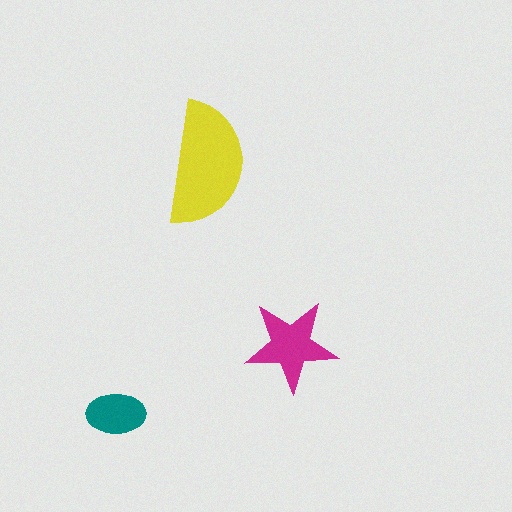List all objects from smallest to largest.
The teal ellipse, the magenta star, the yellow semicircle.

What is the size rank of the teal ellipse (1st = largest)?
3rd.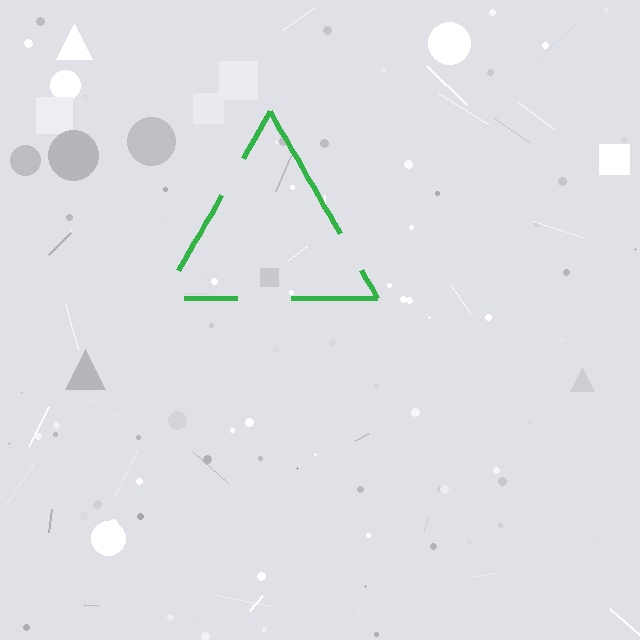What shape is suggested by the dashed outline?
The dashed outline suggests a triangle.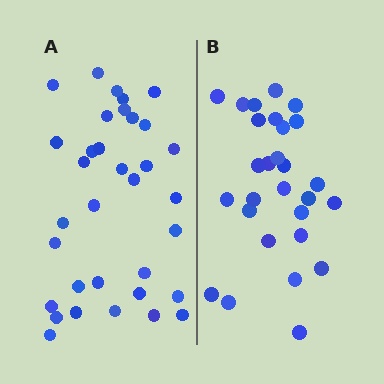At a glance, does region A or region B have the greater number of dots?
Region A (the left region) has more dots.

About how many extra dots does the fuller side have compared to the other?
Region A has about 6 more dots than region B.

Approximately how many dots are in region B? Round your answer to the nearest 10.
About 30 dots. (The exact count is 28, which rounds to 30.)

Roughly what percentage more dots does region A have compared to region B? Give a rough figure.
About 20% more.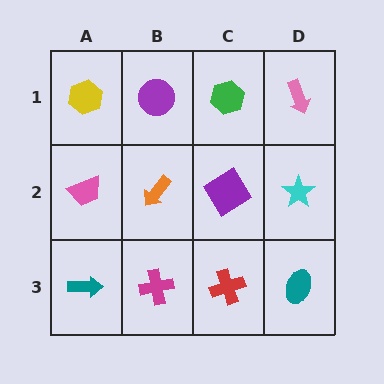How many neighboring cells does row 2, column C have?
4.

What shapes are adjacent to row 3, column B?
An orange arrow (row 2, column B), a teal arrow (row 3, column A), a red cross (row 3, column C).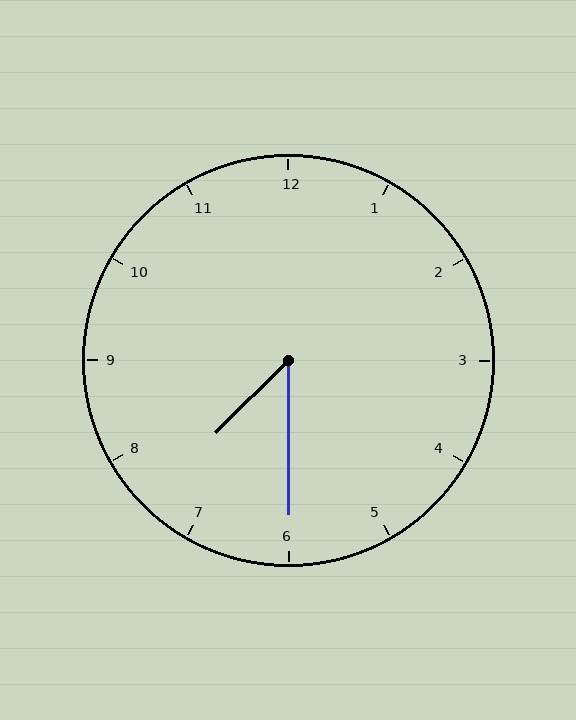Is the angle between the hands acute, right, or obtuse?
It is acute.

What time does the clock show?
7:30.